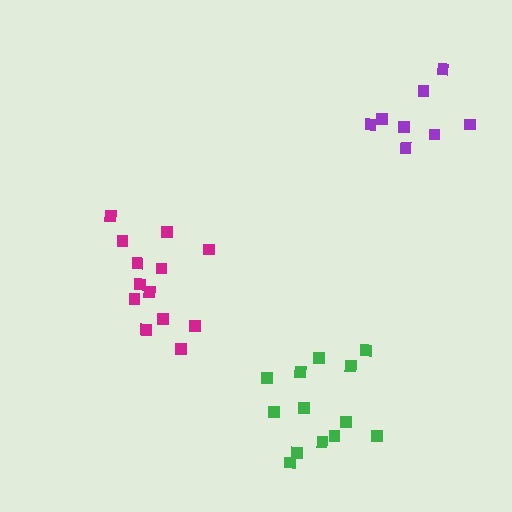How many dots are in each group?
Group 1: 8 dots, Group 2: 13 dots, Group 3: 13 dots (34 total).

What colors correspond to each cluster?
The clusters are colored: purple, magenta, green.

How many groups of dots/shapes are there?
There are 3 groups.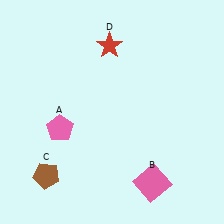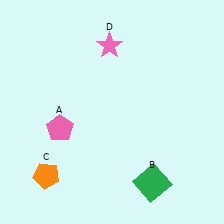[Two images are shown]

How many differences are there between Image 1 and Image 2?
There are 3 differences between the two images.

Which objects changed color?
B changed from pink to green. C changed from brown to orange. D changed from red to pink.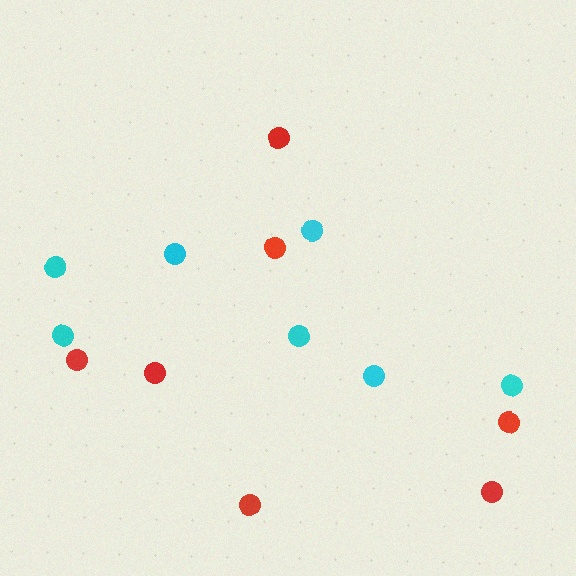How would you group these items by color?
There are 2 groups: one group of red circles (7) and one group of cyan circles (7).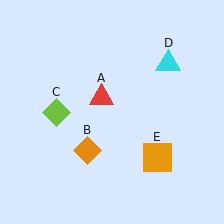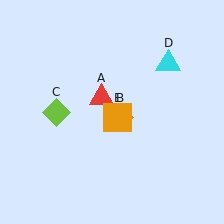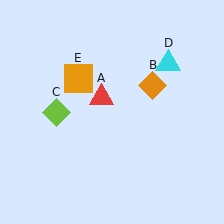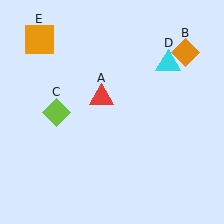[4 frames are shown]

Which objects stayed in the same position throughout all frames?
Red triangle (object A) and lime diamond (object C) and cyan triangle (object D) remained stationary.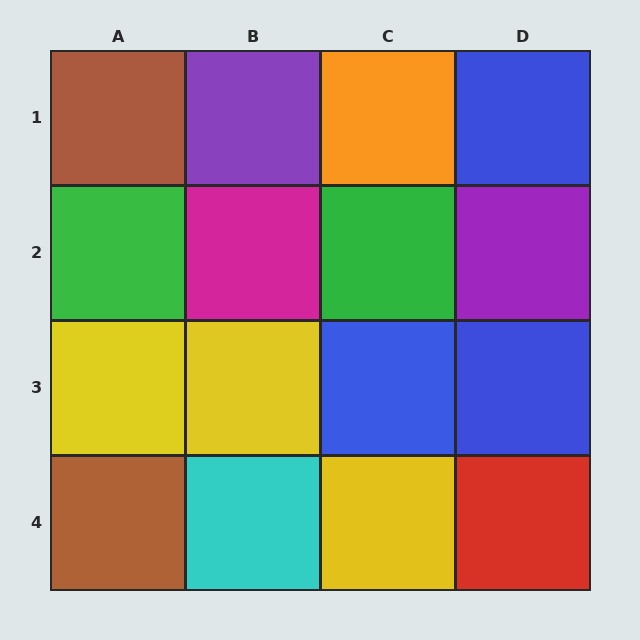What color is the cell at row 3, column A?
Yellow.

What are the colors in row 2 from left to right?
Green, magenta, green, purple.